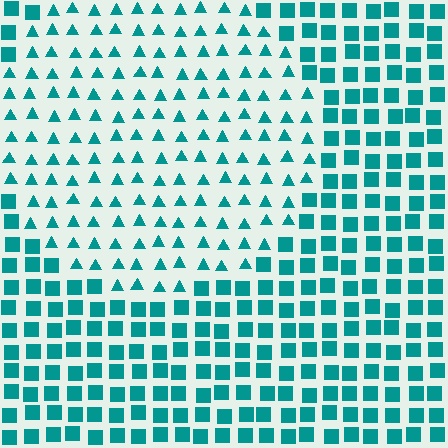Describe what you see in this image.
The image is filled with small teal elements arranged in a uniform grid. A circle-shaped region contains triangles, while the surrounding area contains squares. The boundary is defined purely by the change in element shape.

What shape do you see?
I see a circle.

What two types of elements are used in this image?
The image uses triangles inside the circle region and squares outside it.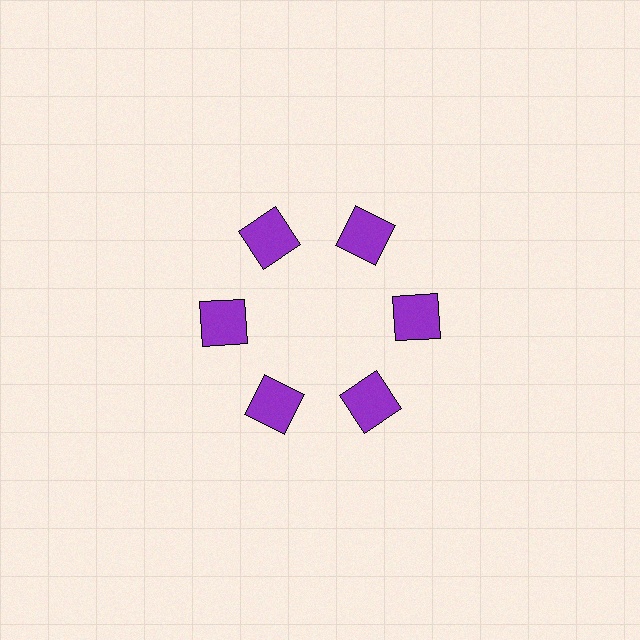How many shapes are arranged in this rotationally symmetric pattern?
There are 6 shapes, arranged in 6 groups of 1.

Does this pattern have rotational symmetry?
Yes, this pattern has 6-fold rotational symmetry. It looks the same after rotating 60 degrees around the center.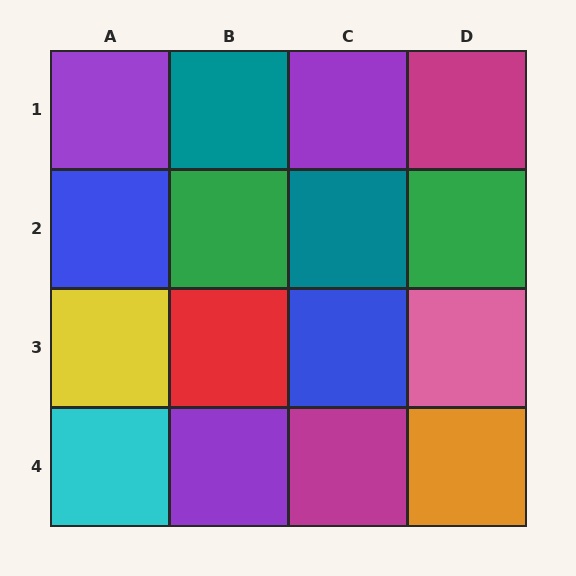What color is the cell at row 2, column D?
Green.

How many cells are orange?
1 cell is orange.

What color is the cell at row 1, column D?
Magenta.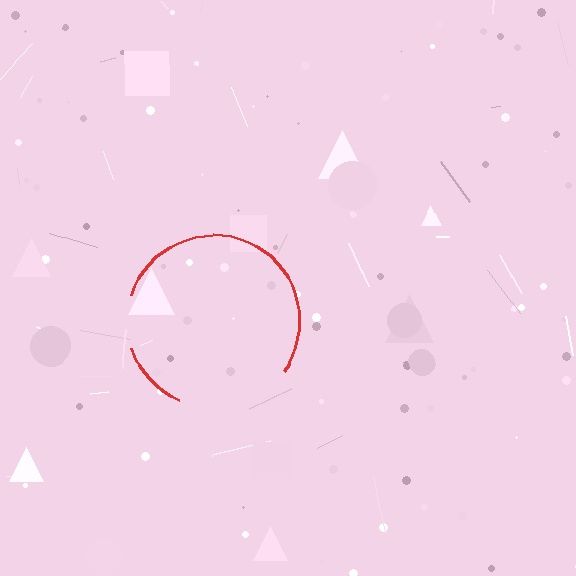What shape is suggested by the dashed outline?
The dashed outline suggests a circle.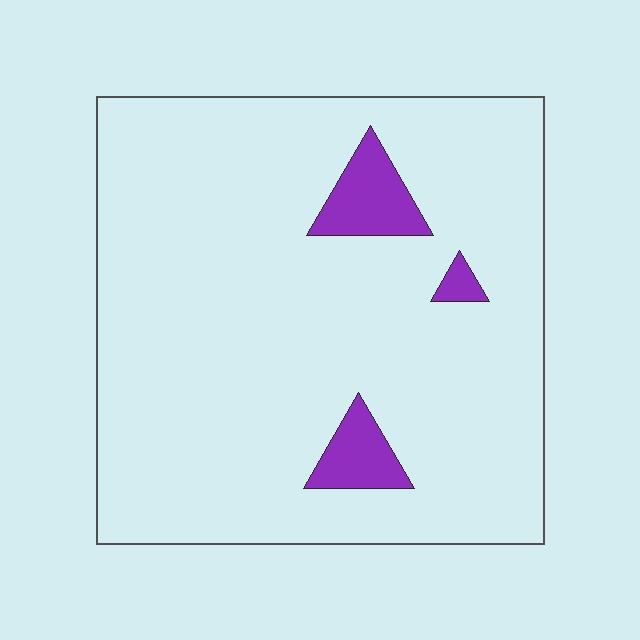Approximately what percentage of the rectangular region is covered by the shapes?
Approximately 5%.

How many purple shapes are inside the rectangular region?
3.